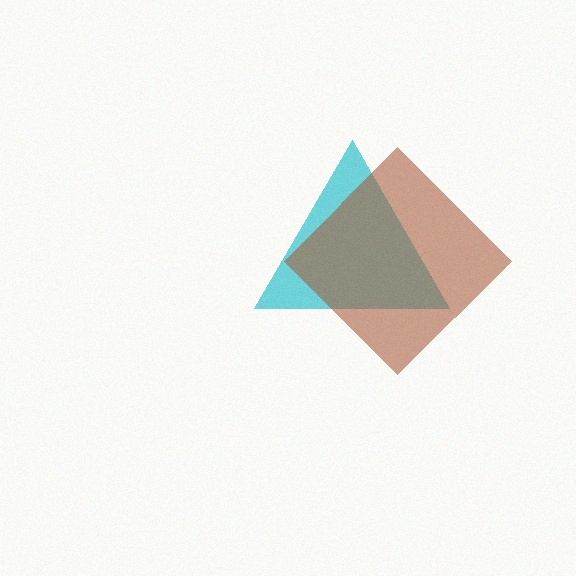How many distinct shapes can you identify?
There are 2 distinct shapes: a cyan triangle, a brown diamond.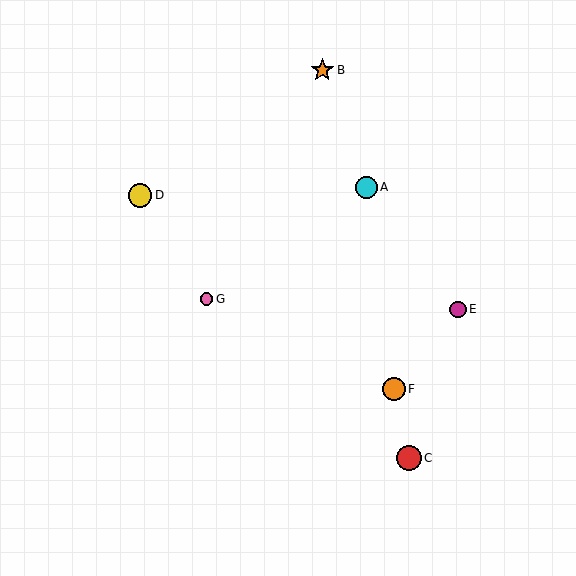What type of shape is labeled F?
Shape F is an orange circle.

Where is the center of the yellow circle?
The center of the yellow circle is at (140, 195).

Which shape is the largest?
The red circle (labeled C) is the largest.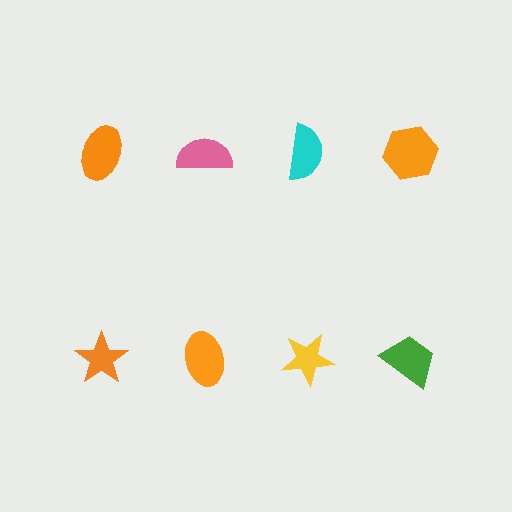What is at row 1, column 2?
A pink semicircle.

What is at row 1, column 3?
A cyan semicircle.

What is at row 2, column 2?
An orange ellipse.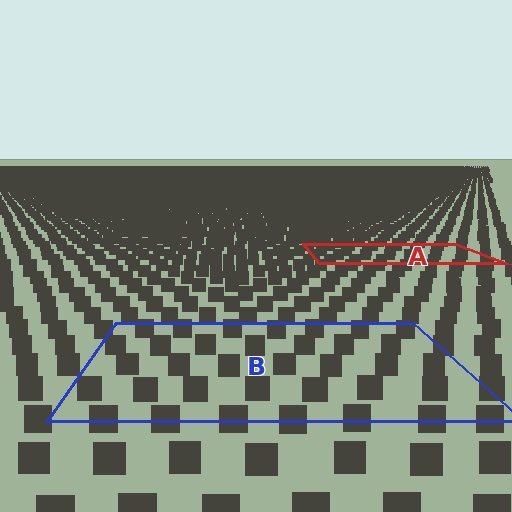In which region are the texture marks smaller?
The texture marks are smaller in region A, because it is farther away.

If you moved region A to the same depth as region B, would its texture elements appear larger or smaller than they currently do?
They would appear larger. At a closer depth, the same texture elements are projected at a bigger on-screen size.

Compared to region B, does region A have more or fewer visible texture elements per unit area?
Region A has more texture elements per unit area — they are packed more densely because it is farther away.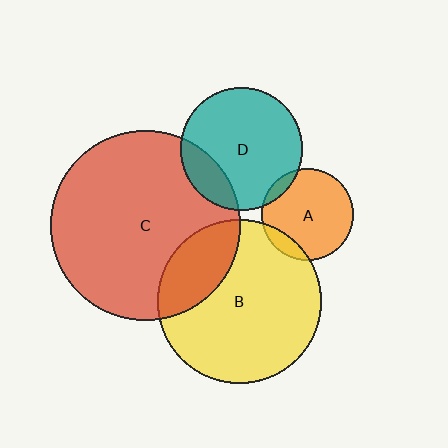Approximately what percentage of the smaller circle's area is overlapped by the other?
Approximately 10%.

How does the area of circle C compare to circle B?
Approximately 1.3 times.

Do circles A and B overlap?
Yes.